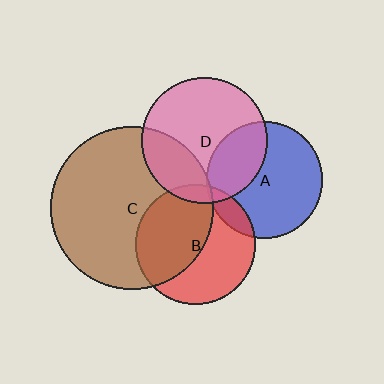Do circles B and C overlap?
Yes.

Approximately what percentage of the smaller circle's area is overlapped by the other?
Approximately 50%.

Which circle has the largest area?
Circle C (brown).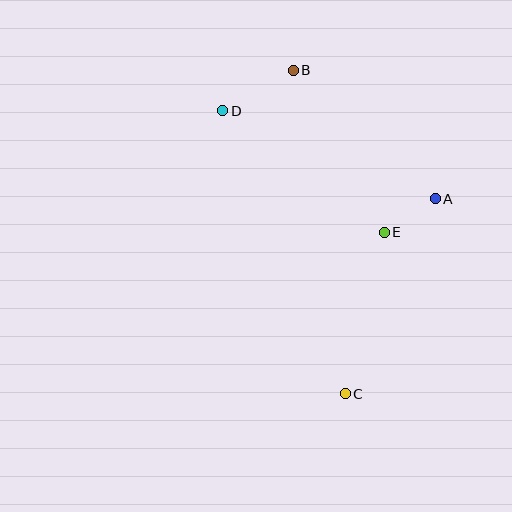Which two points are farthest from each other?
Points B and C are farthest from each other.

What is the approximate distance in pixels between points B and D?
The distance between B and D is approximately 81 pixels.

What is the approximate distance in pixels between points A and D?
The distance between A and D is approximately 230 pixels.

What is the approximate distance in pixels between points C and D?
The distance between C and D is approximately 308 pixels.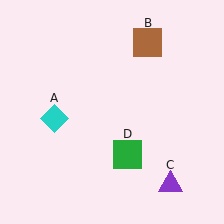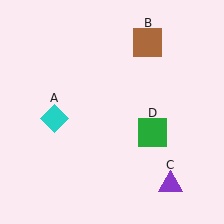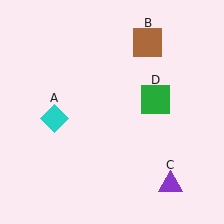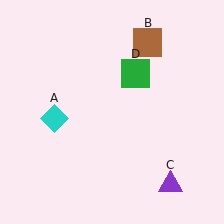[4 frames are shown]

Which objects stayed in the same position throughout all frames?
Cyan diamond (object A) and brown square (object B) and purple triangle (object C) remained stationary.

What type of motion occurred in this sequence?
The green square (object D) rotated counterclockwise around the center of the scene.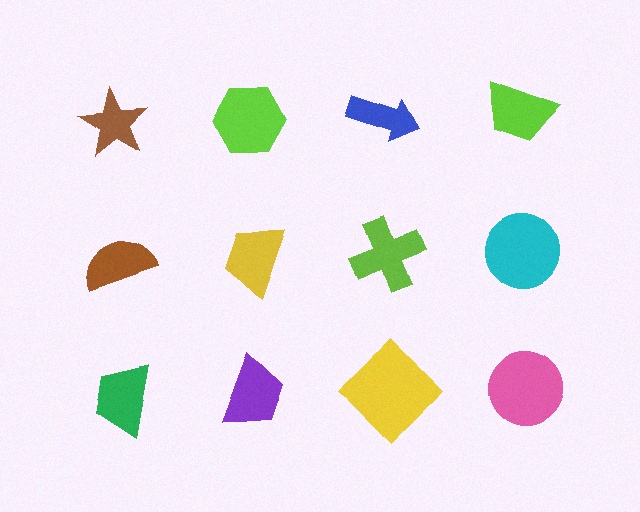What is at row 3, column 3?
A yellow diamond.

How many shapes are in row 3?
4 shapes.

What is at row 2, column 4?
A cyan circle.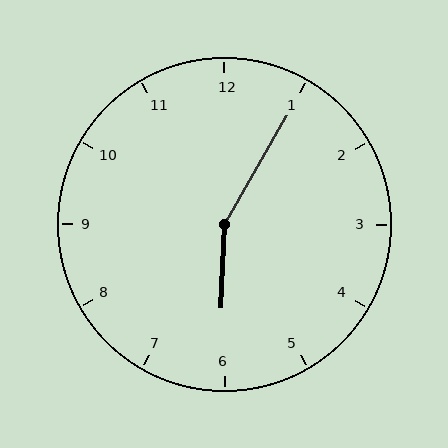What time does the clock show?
6:05.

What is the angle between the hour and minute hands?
Approximately 152 degrees.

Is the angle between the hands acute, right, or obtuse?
It is obtuse.